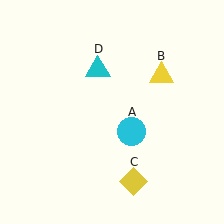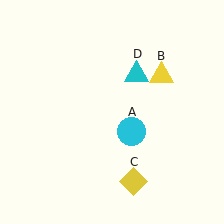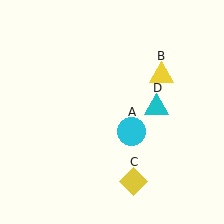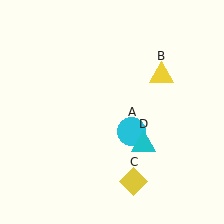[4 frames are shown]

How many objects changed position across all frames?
1 object changed position: cyan triangle (object D).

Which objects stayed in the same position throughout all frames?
Cyan circle (object A) and yellow triangle (object B) and yellow diamond (object C) remained stationary.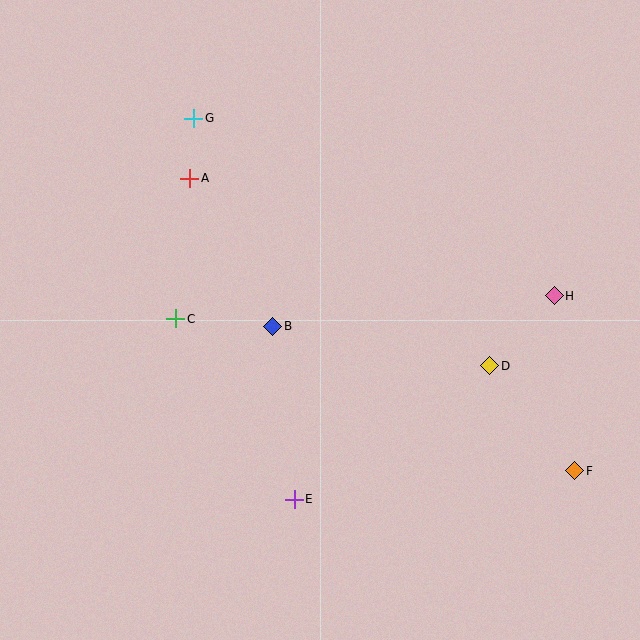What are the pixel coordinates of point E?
Point E is at (294, 499).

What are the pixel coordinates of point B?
Point B is at (273, 326).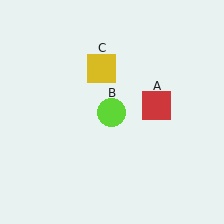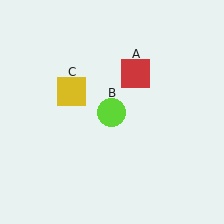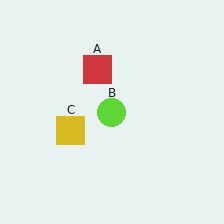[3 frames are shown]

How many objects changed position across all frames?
2 objects changed position: red square (object A), yellow square (object C).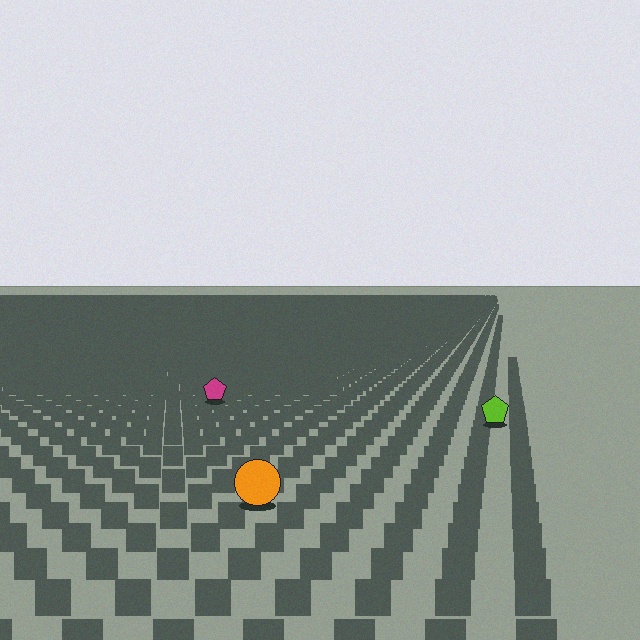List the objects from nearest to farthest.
From nearest to farthest: the orange circle, the lime pentagon, the magenta pentagon.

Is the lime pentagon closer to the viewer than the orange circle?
No. The orange circle is closer — you can tell from the texture gradient: the ground texture is coarser near it.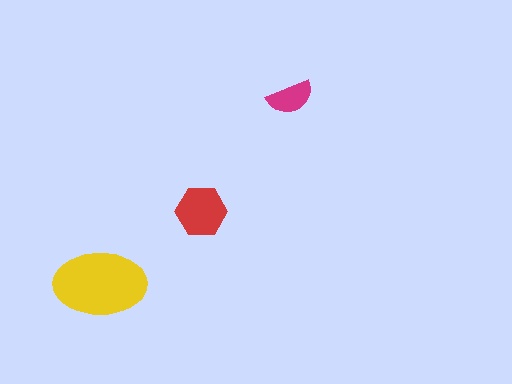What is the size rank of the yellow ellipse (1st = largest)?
1st.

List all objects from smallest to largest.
The magenta semicircle, the red hexagon, the yellow ellipse.